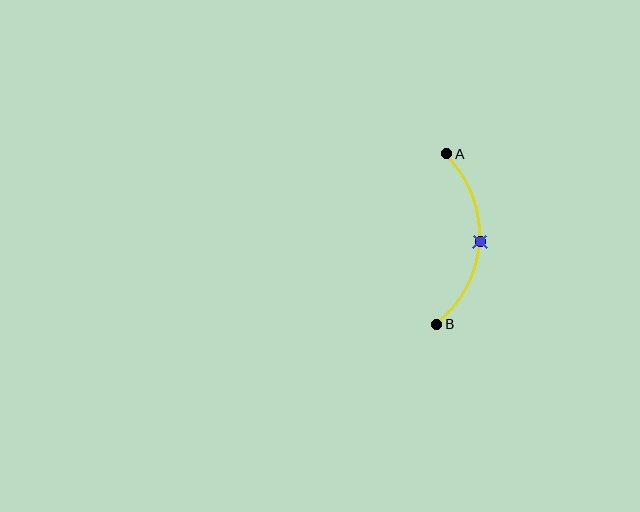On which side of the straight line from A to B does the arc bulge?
The arc bulges to the right of the straight line connecting A and B.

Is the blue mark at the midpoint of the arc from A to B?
Yes. The blue mark lies on the arc at equal arc-length from both A and B — it is the arc midpoint.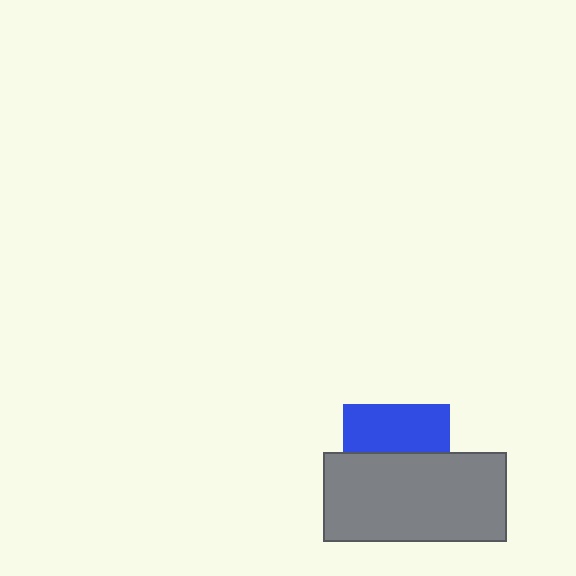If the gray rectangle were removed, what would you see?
You would see the complete blue square.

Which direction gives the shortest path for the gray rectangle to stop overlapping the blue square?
Moving down gives the shortest separation.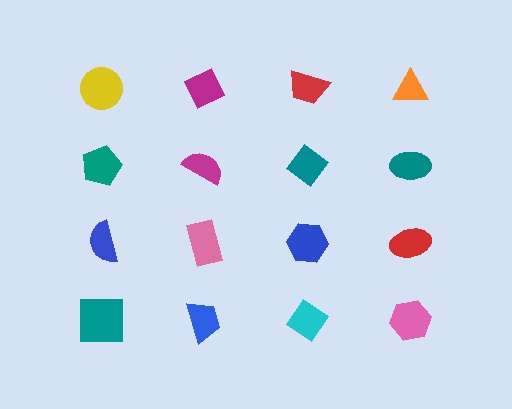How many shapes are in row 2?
4 shapes.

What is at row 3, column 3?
A blue hexagon.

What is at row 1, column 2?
A magenta diamond.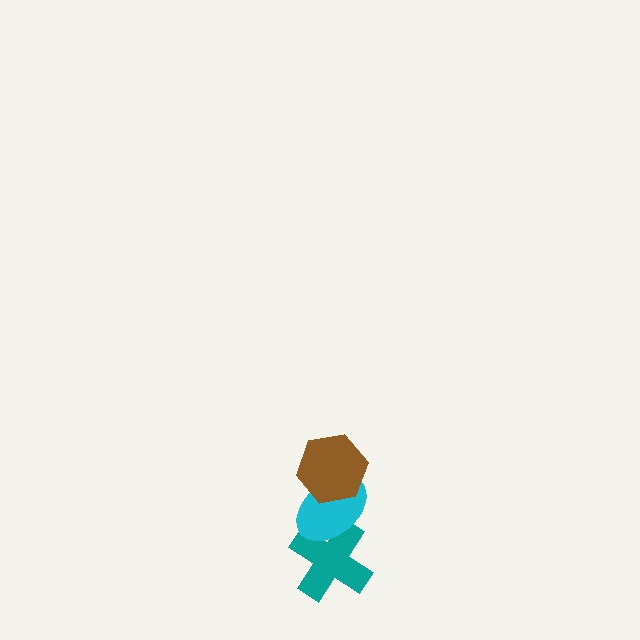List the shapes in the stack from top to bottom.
From top to bottom: the brown hexagon, the cyan ellipse, the teal cross.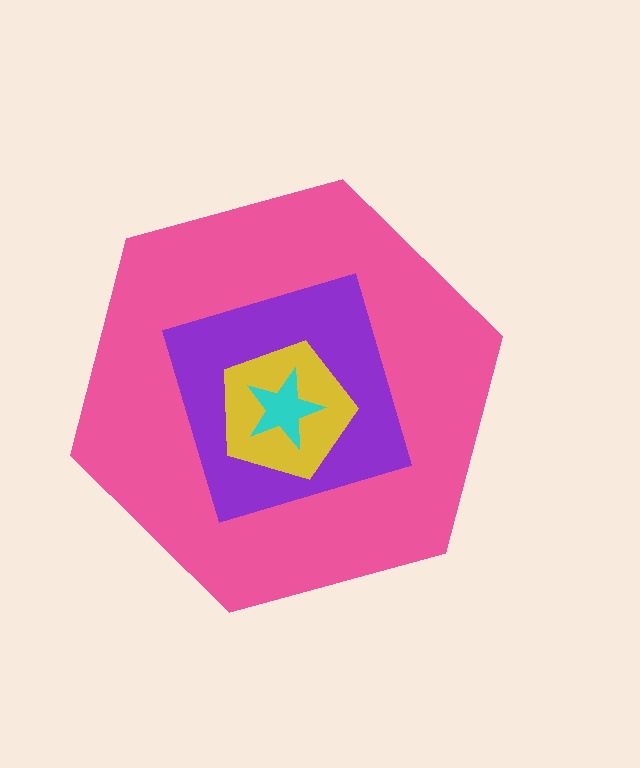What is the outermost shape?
The pink hexagon.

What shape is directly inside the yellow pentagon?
The cyan star.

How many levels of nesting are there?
4.